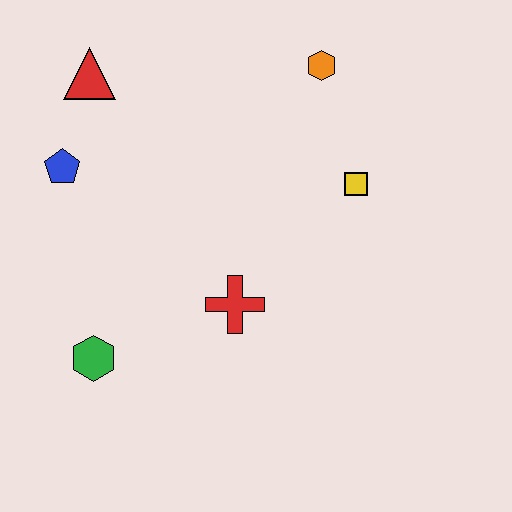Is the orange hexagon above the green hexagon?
Yes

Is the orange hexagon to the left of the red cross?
No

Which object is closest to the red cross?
The green hexagon is closest to the red cross.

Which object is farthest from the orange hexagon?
The green hexagon is farthest from the orange hexagon.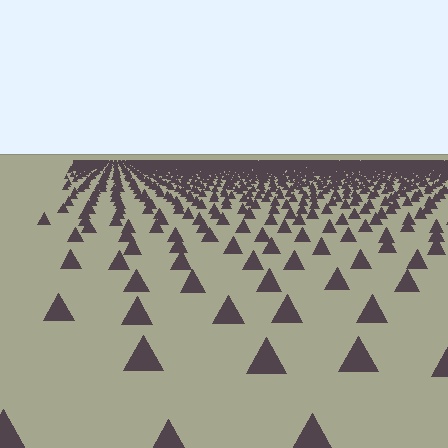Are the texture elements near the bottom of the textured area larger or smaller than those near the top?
Larger. Near the bottom, elements are closer to the viewer and appear at a bigger on-screen size.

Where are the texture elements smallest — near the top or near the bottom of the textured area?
Near the top.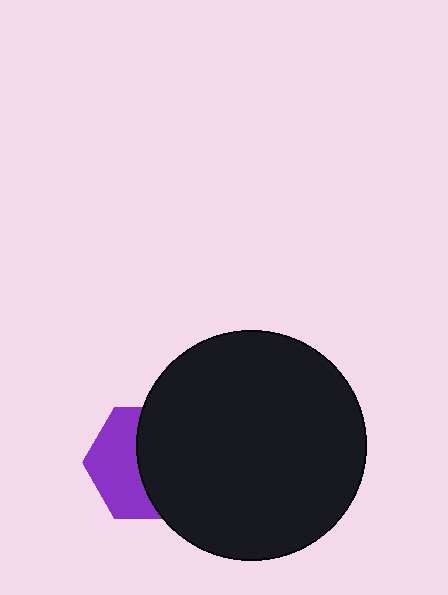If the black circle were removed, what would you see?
You would see the complete purple hexagon.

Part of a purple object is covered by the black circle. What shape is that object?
It is a hexagon.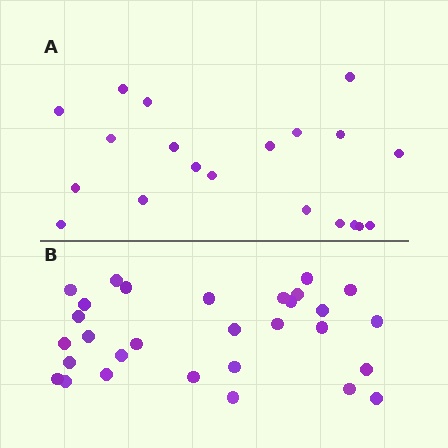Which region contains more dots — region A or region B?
Region B (the bottom region) has more dots.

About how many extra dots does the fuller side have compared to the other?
Region B has roughly 10 or so more dots than region A.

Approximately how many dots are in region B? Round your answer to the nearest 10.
About 30 dots.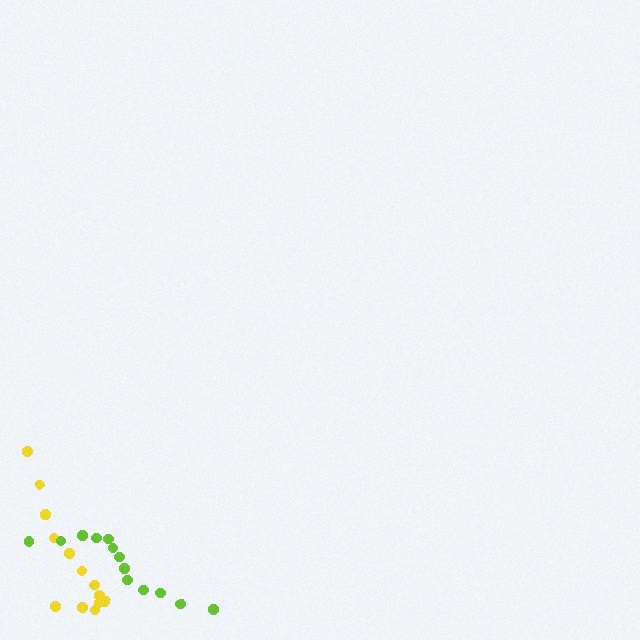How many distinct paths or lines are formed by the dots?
There are 2 distinct paths.